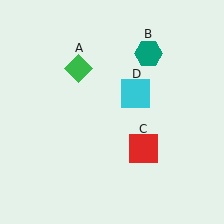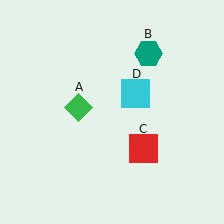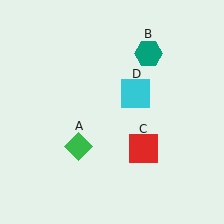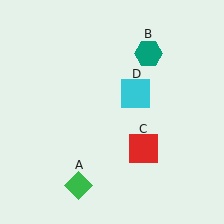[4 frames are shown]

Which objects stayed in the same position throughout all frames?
Teal hexagon (object B) and red square (object C) and cyan square (object D) remained stationary.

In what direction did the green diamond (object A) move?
The green diamond (object A) moved down.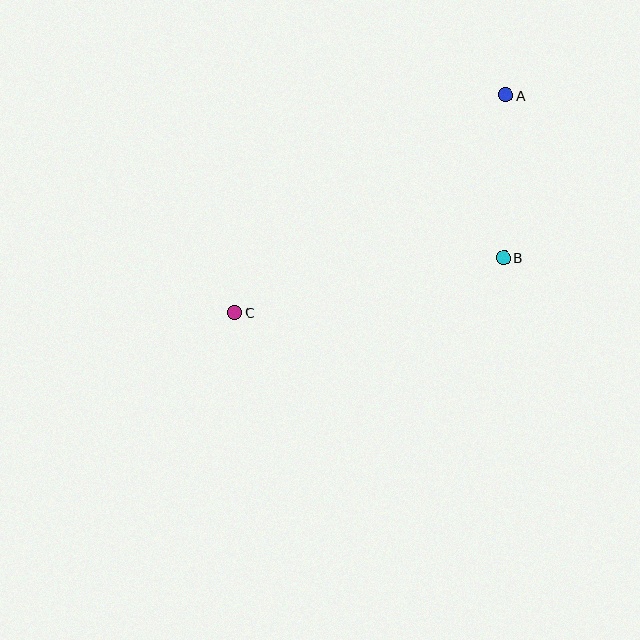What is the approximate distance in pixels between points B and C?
The distance between B and C is approximately 274 pixels.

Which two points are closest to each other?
Points A and B are closest to each other.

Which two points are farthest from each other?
Points A and C are farthest from each other.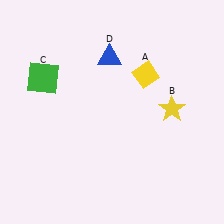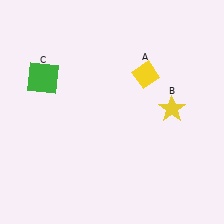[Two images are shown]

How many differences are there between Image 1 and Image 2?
There is 1 difference between the two images.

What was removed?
The blue triangle (D) was removed in Image 2.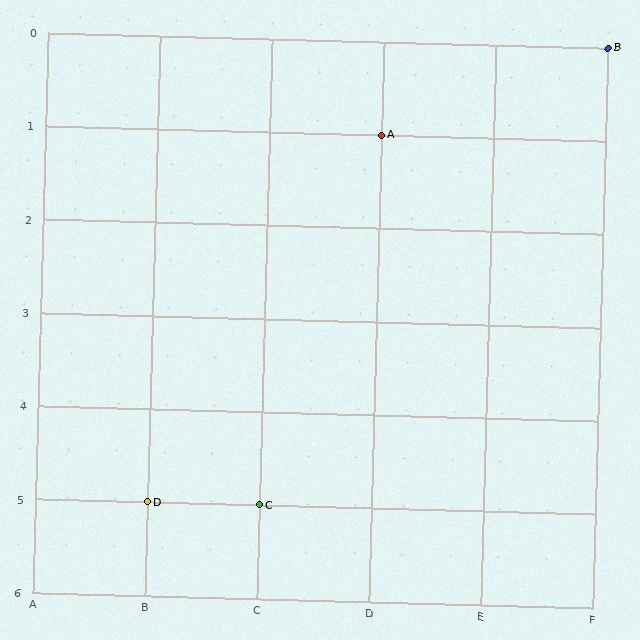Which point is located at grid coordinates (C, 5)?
Point C is at (C, 5).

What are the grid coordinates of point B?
Point B is at grid coordinates (F, 0).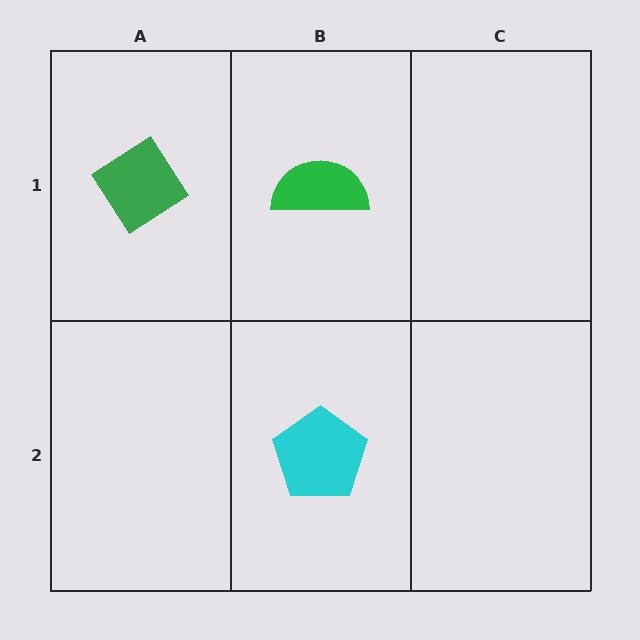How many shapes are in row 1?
2 shapes.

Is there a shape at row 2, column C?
No, that cell is empty.